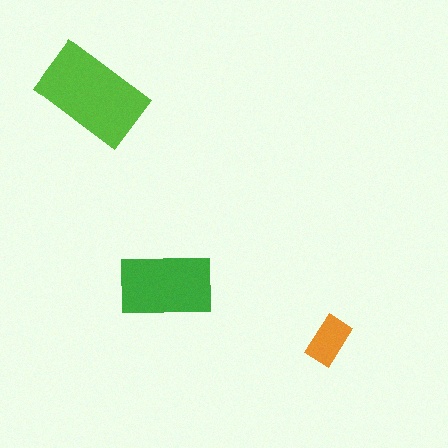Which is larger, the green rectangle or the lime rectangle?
The lime one.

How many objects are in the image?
There are 3 objects in the image.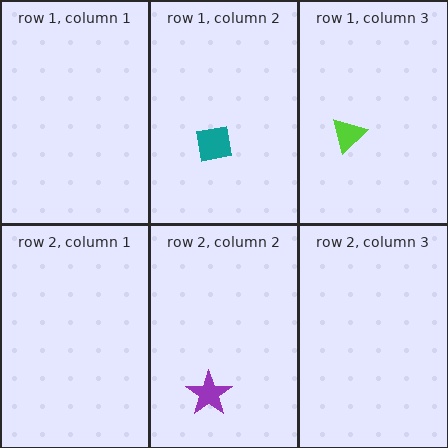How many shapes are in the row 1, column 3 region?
1.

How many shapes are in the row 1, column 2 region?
1.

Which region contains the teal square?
The row 1, column 2 region.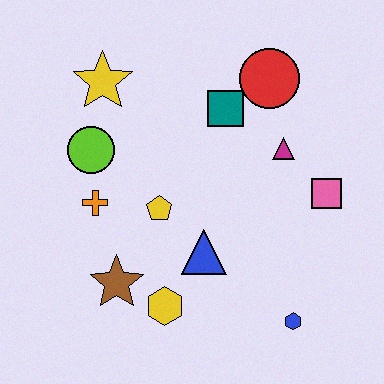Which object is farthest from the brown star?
The red circle is farthest from the brown star.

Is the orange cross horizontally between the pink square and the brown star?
No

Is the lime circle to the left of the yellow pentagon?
Yes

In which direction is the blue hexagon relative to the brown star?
The blue hexagon is to the right of the brown star.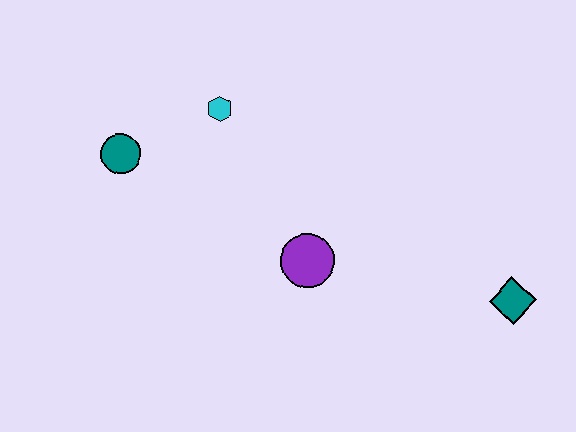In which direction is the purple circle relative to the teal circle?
The purple circle is to the right of the teal circle.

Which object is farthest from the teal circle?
The teal diamond is farthest from the teal circle.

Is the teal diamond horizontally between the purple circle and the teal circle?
No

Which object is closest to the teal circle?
The cyan hexagon is closest to the teal circle.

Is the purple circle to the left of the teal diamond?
Yes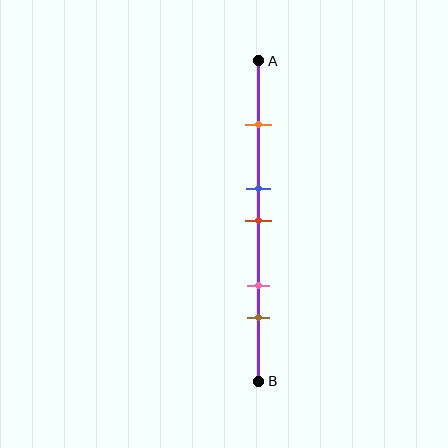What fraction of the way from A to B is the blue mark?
The blue mark is approximately 40% (0.4) of the way from A to B.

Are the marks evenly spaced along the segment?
No, the marks are not evenly spaced.